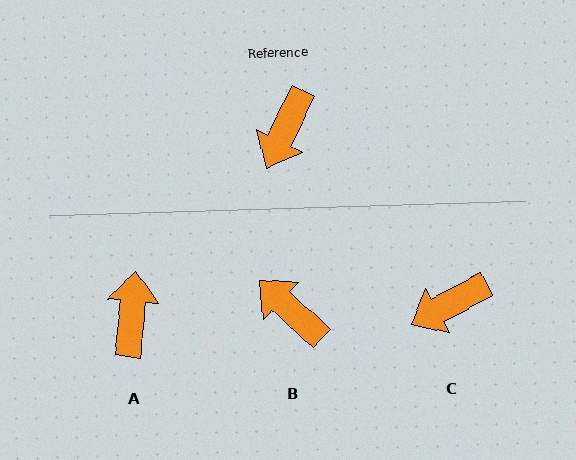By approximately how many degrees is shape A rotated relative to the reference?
Approximately 160 degrees clockwise.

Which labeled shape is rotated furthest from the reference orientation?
A, about 160 degrees away.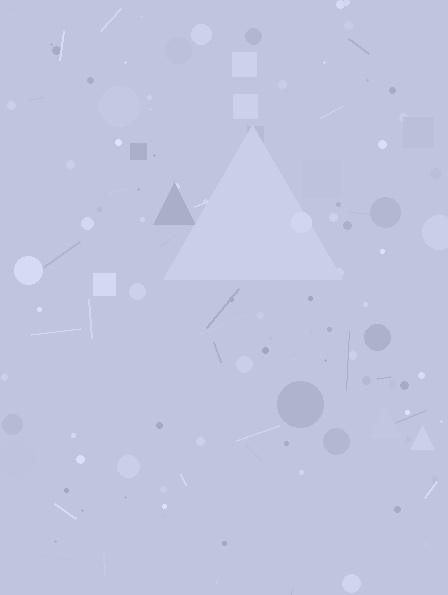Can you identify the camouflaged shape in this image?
The camouflaged shape is a triangle.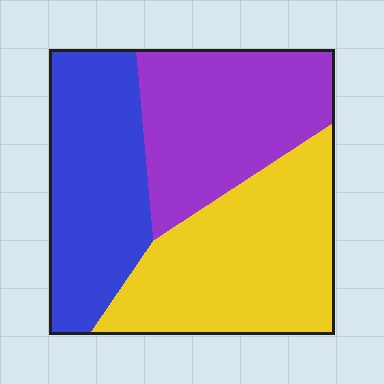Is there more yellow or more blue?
Yellow.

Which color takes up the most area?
Yellow, at roughly 40%.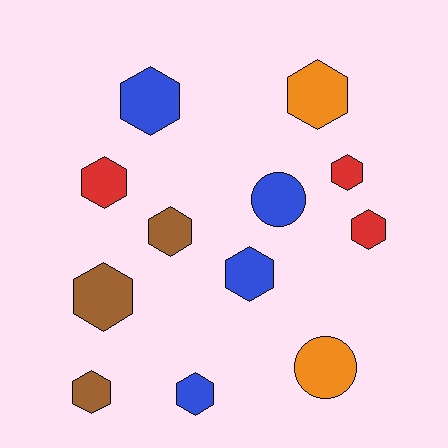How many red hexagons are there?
There are 3 red hexagons.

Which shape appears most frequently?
Hexagon, with 10 objects.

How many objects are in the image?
There are 12 objects.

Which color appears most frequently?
Blue, with 4 objects.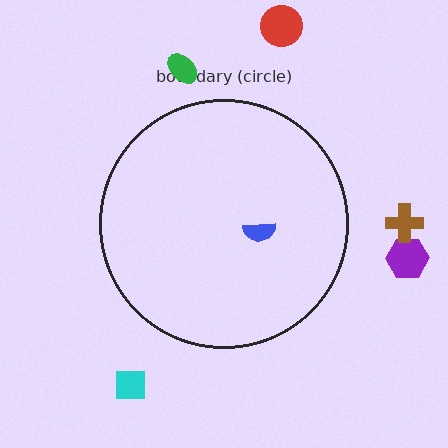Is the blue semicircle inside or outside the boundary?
Inside.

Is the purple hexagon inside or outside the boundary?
Outside.